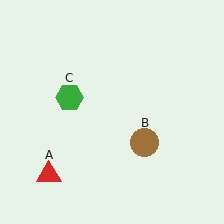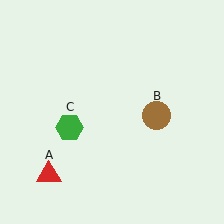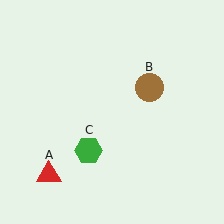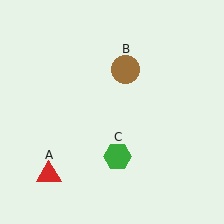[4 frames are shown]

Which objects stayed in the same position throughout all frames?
Red triangle (object A) remained stationary.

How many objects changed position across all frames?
2 objects changed position: brown circle (object B), green hexagon (object C).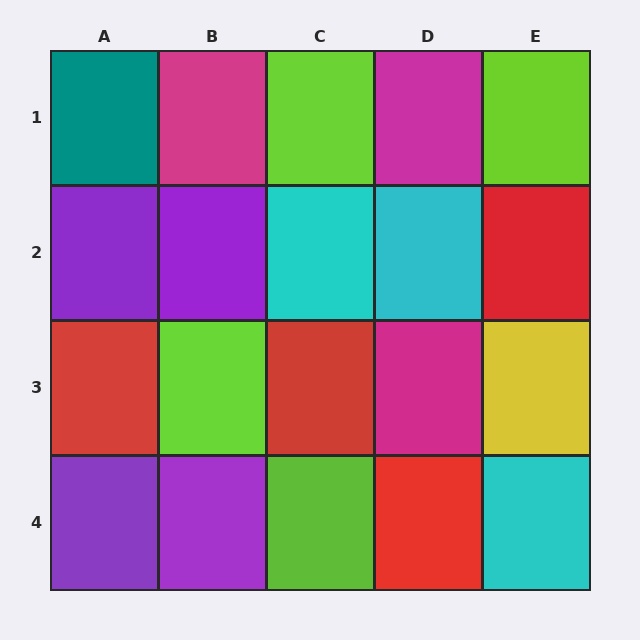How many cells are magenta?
3 cells are magenta.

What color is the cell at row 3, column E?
Yellow.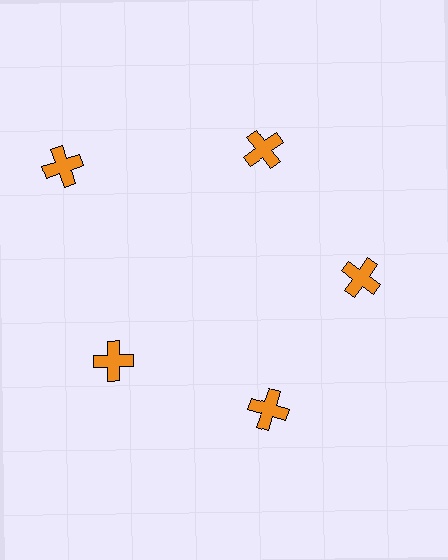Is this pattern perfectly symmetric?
No. The 5 orange crosses are arranged in a ring, but one element near the 10 o'clock position is pushed outward from the center, breaking the 5-fold rotational symmetry.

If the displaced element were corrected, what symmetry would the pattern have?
It would have 5-fold rotational symmetry — the pattern would map onto itself every 72 degrees.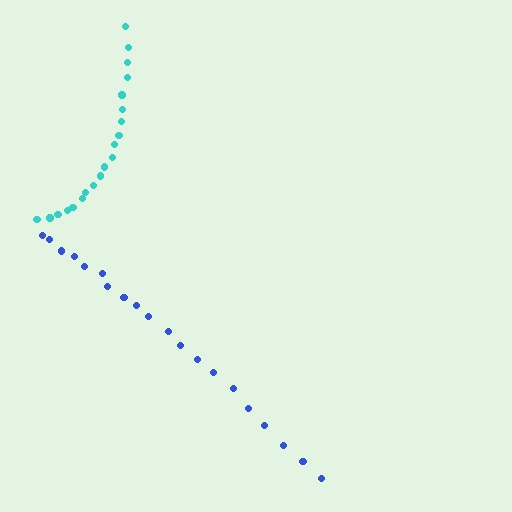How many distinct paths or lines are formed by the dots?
There are 2 distinct paths.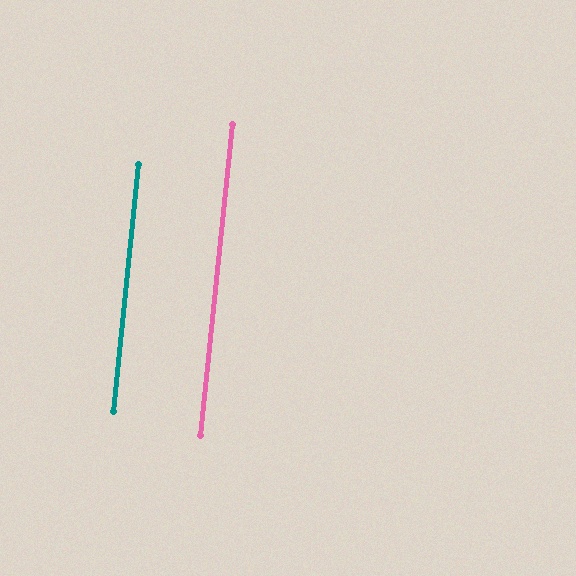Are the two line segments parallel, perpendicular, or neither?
Parallel — their directions differ by only 0.0°.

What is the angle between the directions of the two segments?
Approximately 0 degrees.